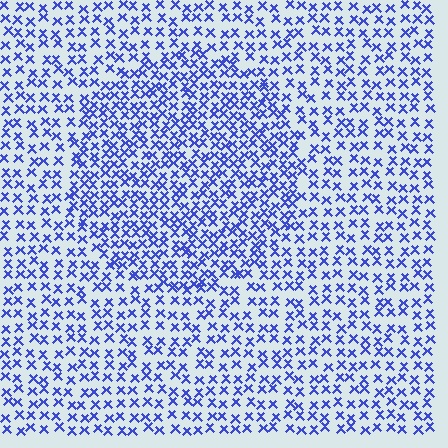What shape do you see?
I see a circle.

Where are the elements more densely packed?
The elements are more densely packed inside the circle boundary.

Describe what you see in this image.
The image contains small blue elements arranged at two different densities. A circle-shaped region is visible where the elements are more densely packed than the surrounding area.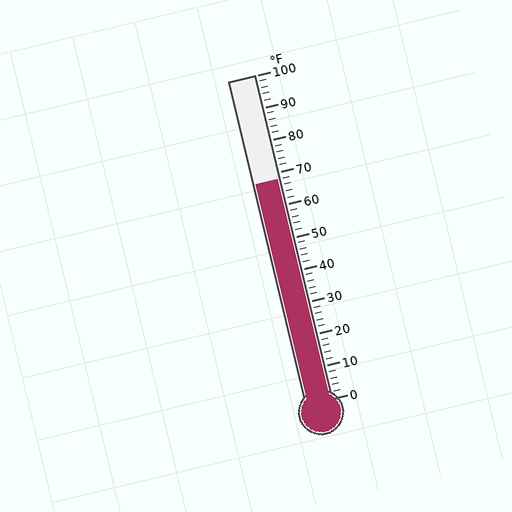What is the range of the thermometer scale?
The thermometer scale ranges from 0°F to 100°F.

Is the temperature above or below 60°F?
The temperature is above 60°F.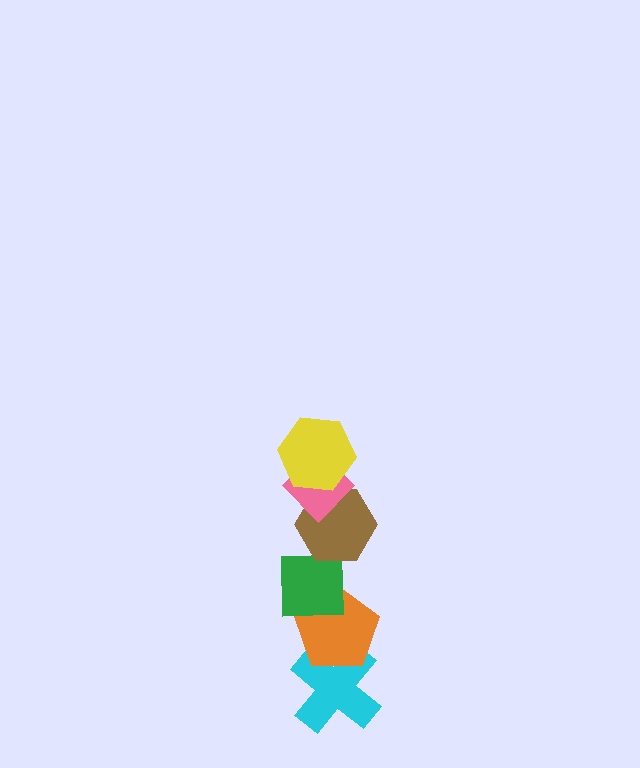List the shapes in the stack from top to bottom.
From top to bottom: the yellow hexagon, the pink diamond, the brown hexagon, the green square, the orange pentagon, the cyan cross.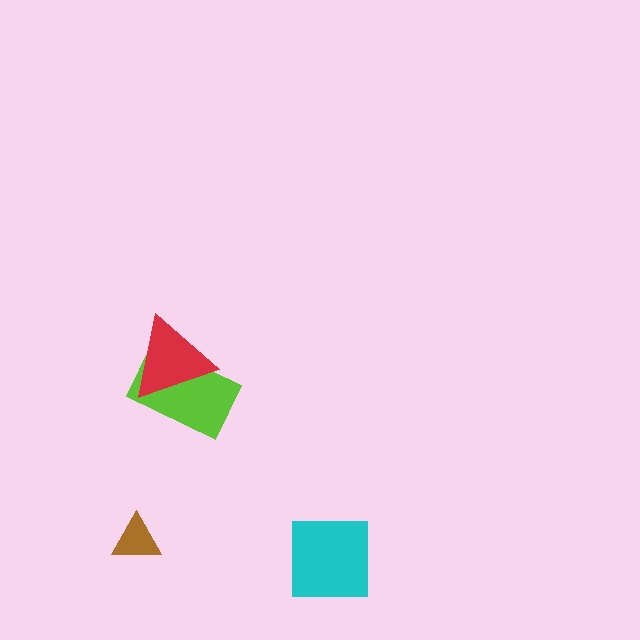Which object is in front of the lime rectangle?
The red triangle is in front of the lime rectangle.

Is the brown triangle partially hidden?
No, no other shape covers it.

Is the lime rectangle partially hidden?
Yes, it is partially covered by another shape.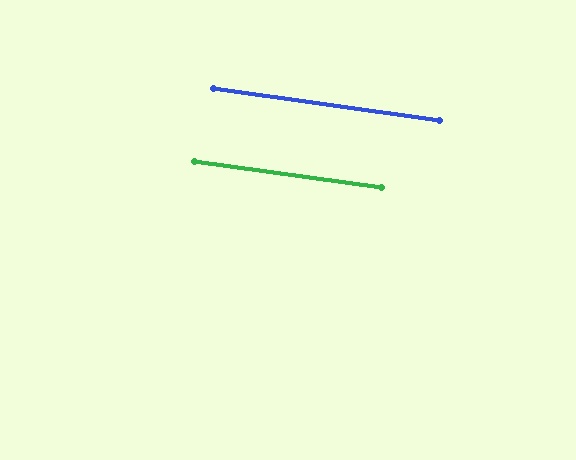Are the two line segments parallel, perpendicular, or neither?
Parallel — their directions differ by only 0.1°.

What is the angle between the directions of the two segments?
Approximately 0 degrees.